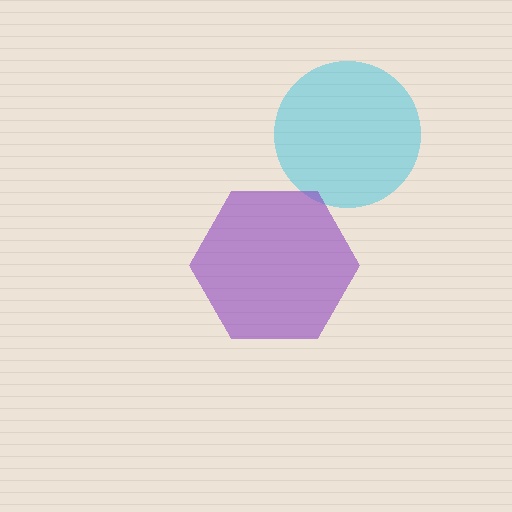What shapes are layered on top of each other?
The layered shapes are: a cyan circle, a purple hexagon.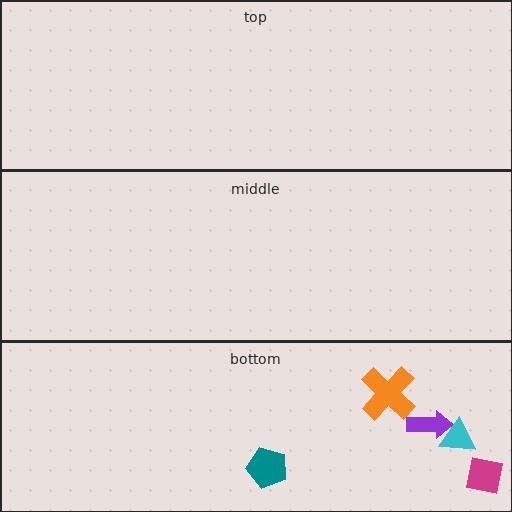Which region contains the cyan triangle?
The bottom region.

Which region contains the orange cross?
The bottom region.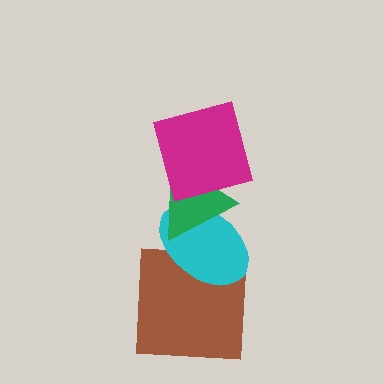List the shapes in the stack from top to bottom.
From top to bottom: the magenta square, the green triangle, the cyan ellipse, the brown square.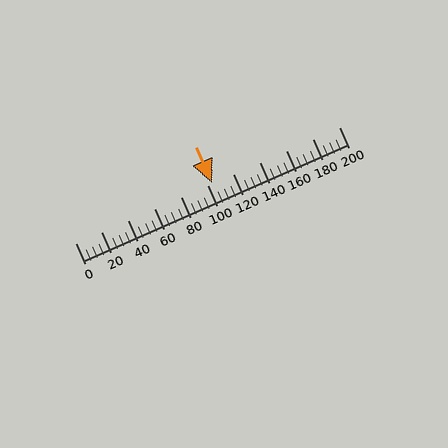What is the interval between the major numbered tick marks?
The major tick marks are spaced 20 units apart.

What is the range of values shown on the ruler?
The ruler shows values from 0 to 200.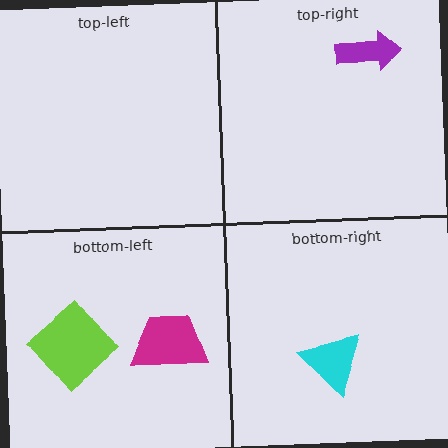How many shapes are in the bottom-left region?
2.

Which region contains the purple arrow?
The top-right region.